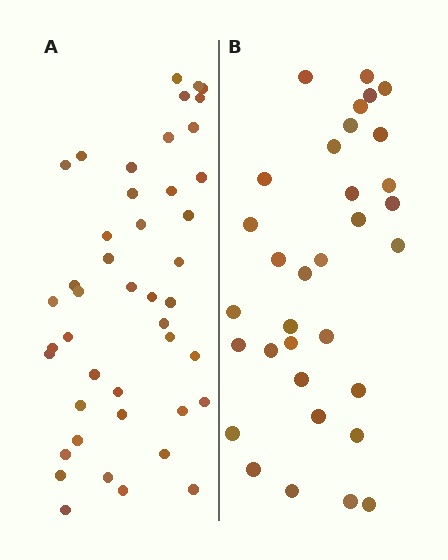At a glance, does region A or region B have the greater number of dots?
Region A (the left region) has more dots.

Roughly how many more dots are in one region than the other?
Region A has roughly 12 or so more dots than region B.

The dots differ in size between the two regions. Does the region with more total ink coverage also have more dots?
No. Region B has more total ink coverage because its dots are larger, but region A actually contains more individual dots. Total area can be misleading — the number of items is what matters here.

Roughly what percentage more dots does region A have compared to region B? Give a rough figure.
About 35% more.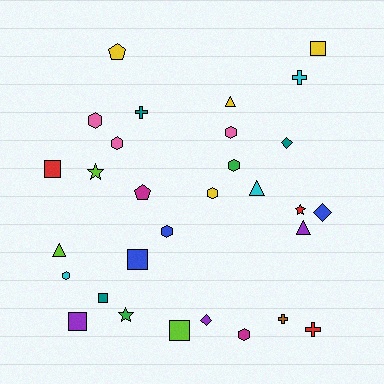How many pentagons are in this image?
There are 2 pentagons.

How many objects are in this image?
There are 30 objects.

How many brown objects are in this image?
There is 1 brown object.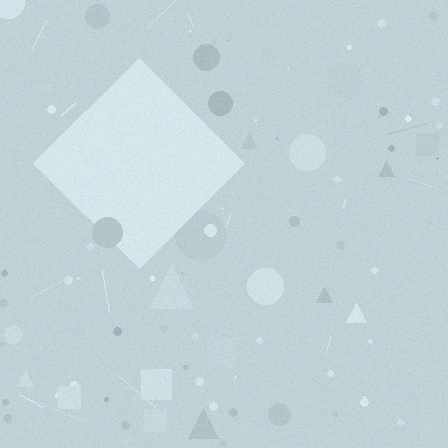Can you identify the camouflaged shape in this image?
The camouflaged shape is a diamond.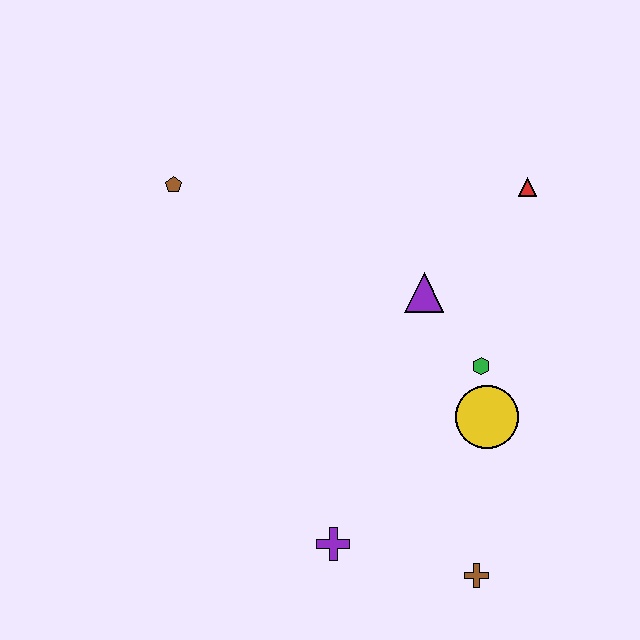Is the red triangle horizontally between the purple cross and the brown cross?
No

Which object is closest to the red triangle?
The purple triangle is closest to the red triangle.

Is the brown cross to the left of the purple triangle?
No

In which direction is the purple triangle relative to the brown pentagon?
The purple triangle is to the right of the brown pentagon.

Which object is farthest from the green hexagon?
The brown pentagon is farthest from the green hexagon.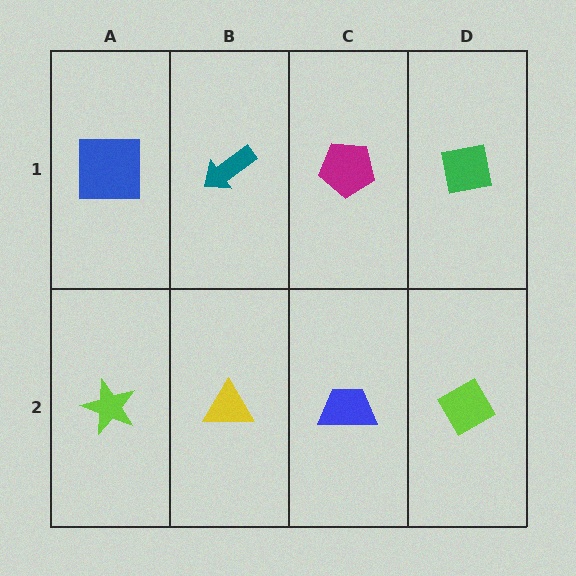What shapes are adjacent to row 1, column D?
A lime diamond (row 2, column D), a magenta pentagon (row 1, column C).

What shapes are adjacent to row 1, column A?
A lime star (row 2, column A), a teal arrow (row 1, column B).